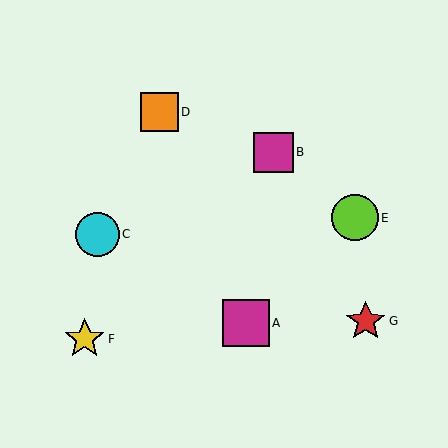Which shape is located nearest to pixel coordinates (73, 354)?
The yellow star (labeled F) at (85, 339) is nearest to that location.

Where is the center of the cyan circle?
The center of the cyan circle is at (97, 234).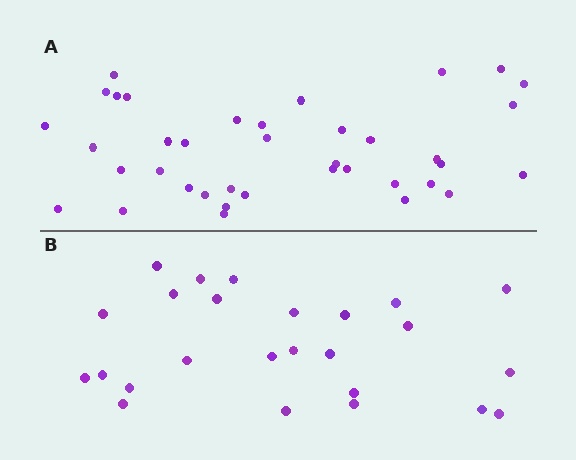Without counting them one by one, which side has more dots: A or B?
Region A (the top region) has more dots.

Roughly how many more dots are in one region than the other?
Region A has approximately 15 more dots than region B.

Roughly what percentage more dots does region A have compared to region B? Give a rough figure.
About 50% more.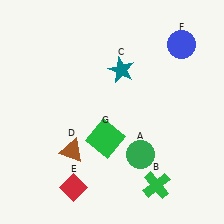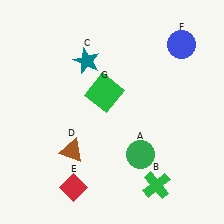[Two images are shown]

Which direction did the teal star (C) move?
The teal star (C) moved left.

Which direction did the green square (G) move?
The green square (G) moved up.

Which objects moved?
The objects that moved are: the teal star (C), the green square (G).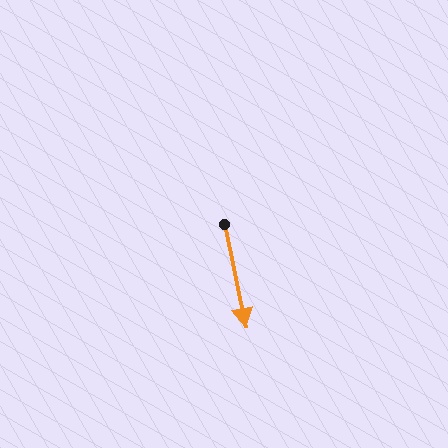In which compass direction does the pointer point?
South.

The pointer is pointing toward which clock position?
Roughly 6 o'clock.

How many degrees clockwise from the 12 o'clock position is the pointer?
Approximately 168 degrees.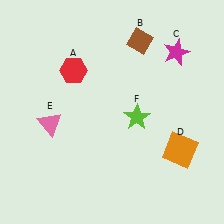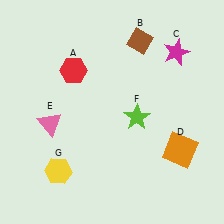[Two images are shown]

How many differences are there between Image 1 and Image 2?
There is 1 difference between the two images.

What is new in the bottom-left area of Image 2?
A yellow hexagon (G) was added in the bottom-left area of Image 2.